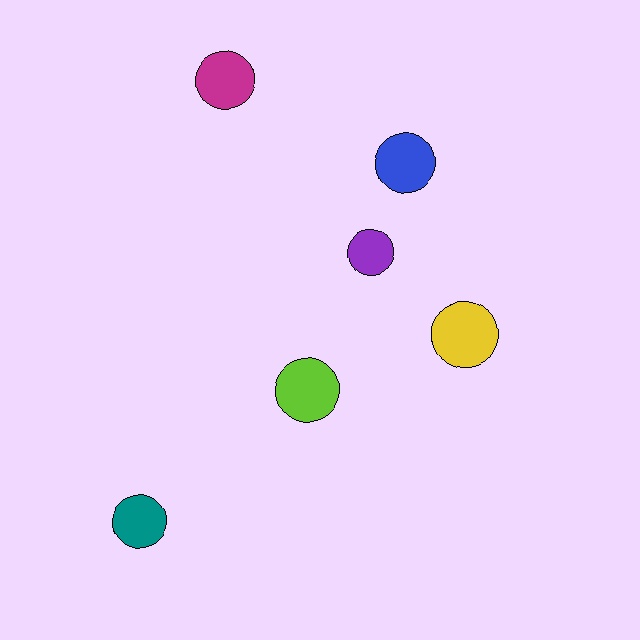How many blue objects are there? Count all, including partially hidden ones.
There is 1 blue object.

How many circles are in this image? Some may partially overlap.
There are 6 circles.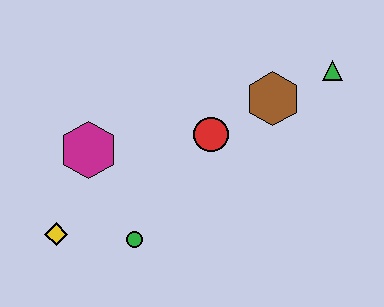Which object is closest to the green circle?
The yellow diamond is closest to the green circle.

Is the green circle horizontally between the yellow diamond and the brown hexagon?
Yes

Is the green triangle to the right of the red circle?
Yes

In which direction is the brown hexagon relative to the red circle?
The brown hexagon is to the right of the red circle.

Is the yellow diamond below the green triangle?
Yes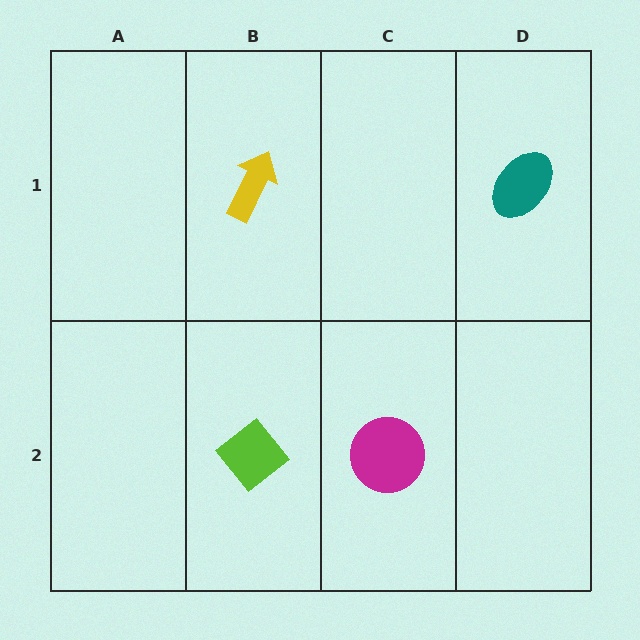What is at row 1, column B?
A yellow arrow.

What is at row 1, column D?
A teal ellipse.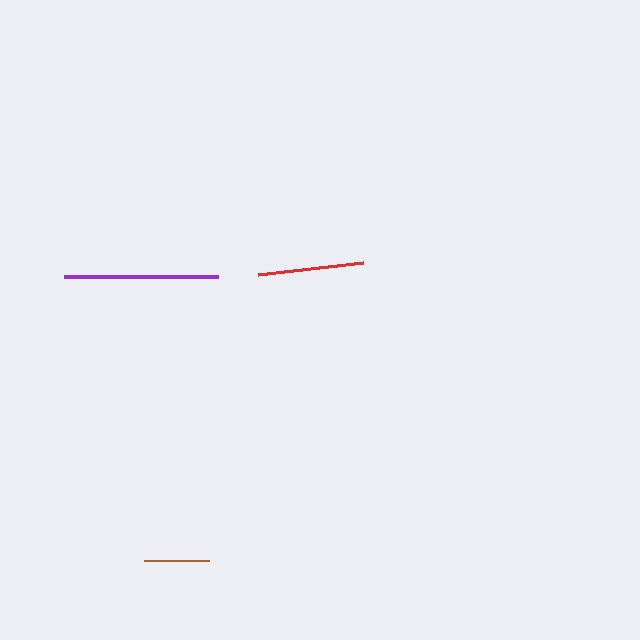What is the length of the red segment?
The red segment is approximately 106 pixels long.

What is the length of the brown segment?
The brown segment is approximately 65 pixels long.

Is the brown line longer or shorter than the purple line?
The purple line is longer than the brown line.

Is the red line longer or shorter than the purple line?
The purple line is longer than the red line.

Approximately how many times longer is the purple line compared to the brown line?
The purple line is approximately 2.4 times the length of the brown line.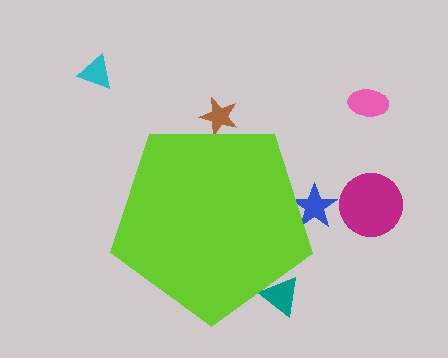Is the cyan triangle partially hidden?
No, the cyan triangle is fully visible.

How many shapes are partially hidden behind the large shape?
3 shapes are partially hidden.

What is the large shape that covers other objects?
A lime pentagon.